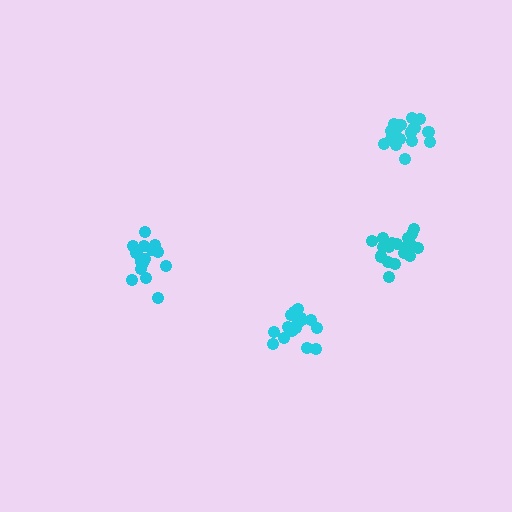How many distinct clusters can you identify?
There are 4 distinct clusters.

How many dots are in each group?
Group 1: 19 dots, Group 2: 16 dots, Group 3: 17 dots, Group 4: 20 dots (72 total).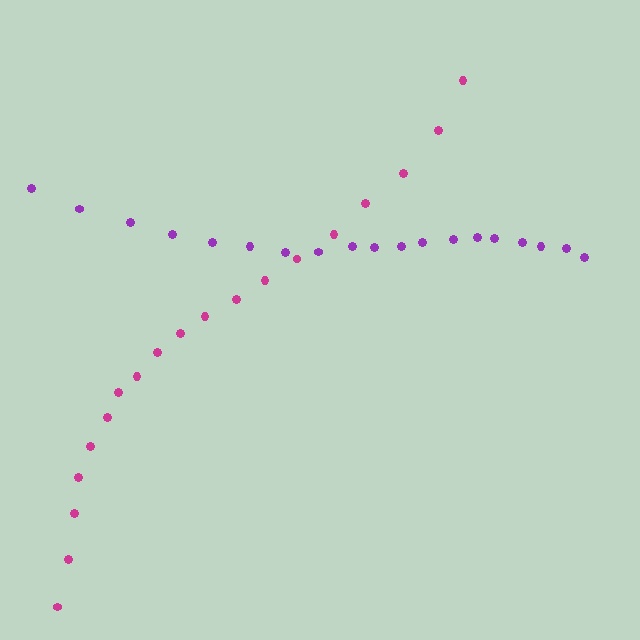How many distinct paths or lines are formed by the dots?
There are 2 distinct paths.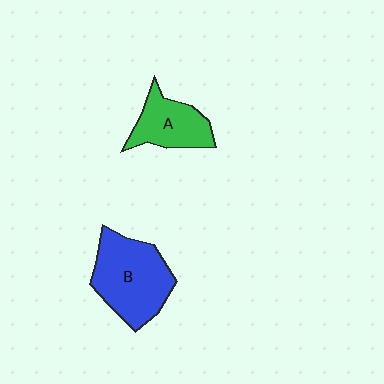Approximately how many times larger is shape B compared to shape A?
Approximately 1.6 times.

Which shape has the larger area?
Shape B (blue).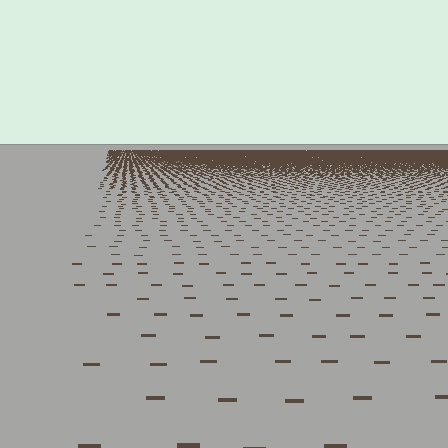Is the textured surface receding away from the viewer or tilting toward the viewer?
The surface is receding away from the viewer. Texture elements get smaller and denser toward the top.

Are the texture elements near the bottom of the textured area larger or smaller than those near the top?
Larger. Near the bottom, elements are closer to the viewer and appear at a bigger on-screen size.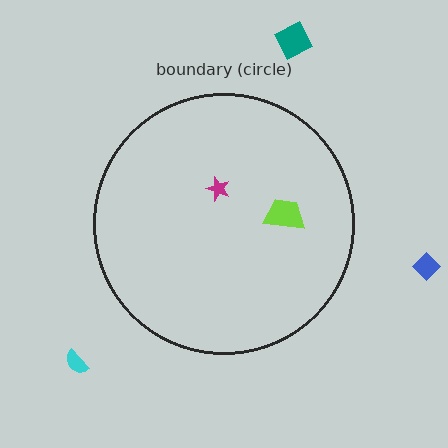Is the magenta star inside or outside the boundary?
Inside.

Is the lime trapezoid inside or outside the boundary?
Inside.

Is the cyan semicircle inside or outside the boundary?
Outside.